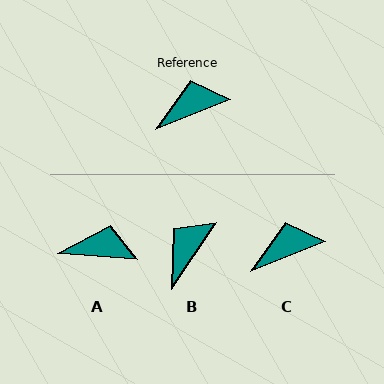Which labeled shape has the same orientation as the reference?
C.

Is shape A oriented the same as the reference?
No, it is off by about 27 degrees.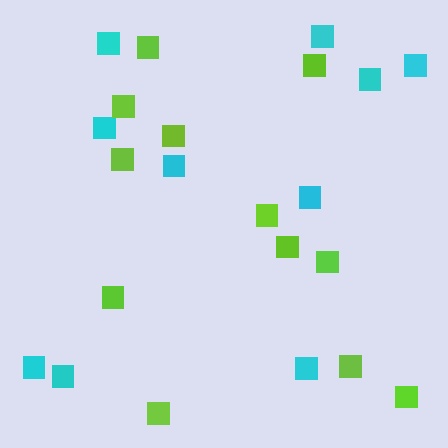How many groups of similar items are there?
There are 2 groups: one group of cyan squares (10) and one group of lime squares (12).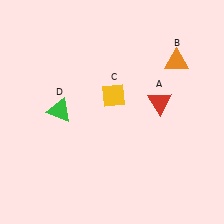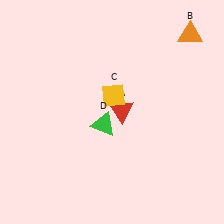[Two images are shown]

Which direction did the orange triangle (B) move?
The orange triangle (B) moved up.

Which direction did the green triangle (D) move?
The green triangle (D) moved right.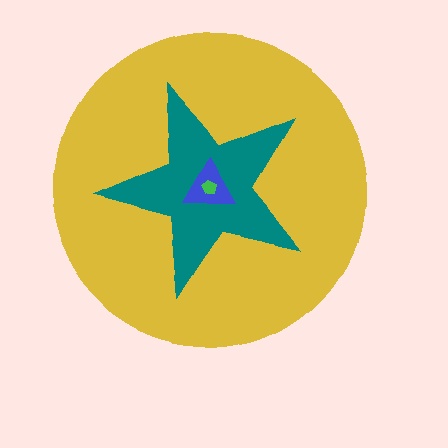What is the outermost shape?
The yellow circle.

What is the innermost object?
The green pentagon.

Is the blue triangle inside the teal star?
Yes.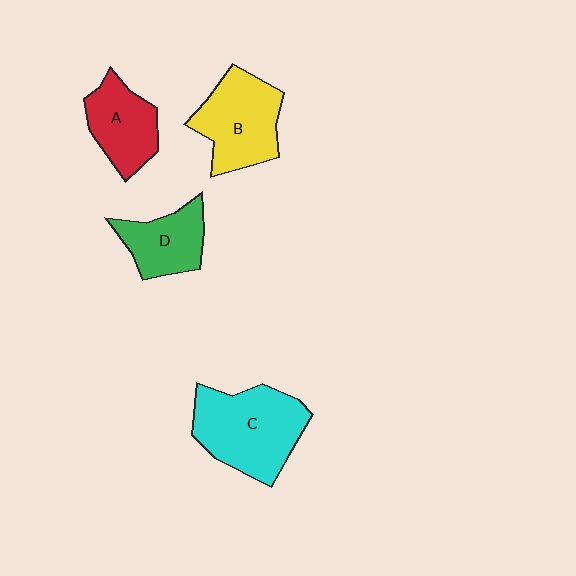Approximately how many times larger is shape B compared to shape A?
Approximately 1.3 times.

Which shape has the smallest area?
Shape D (green).